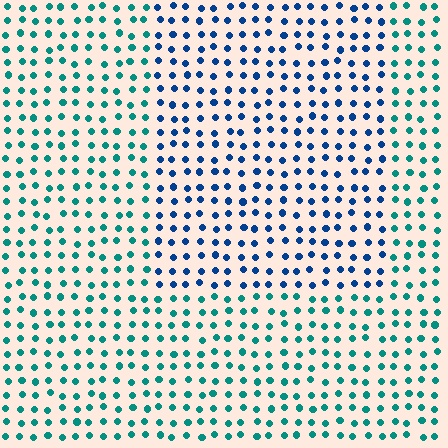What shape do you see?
I see a rectangle.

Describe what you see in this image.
The image is filled with small teal elements in a uniform arrangement. A rectangle-shaped region is visible where the elements are tinted to a slightly different hue, forming a subtle color boundary.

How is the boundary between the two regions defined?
The boundary is defined purely by a slight shift in hue (about 41 degrees). Spacing, size, and orientation are identical on both sides.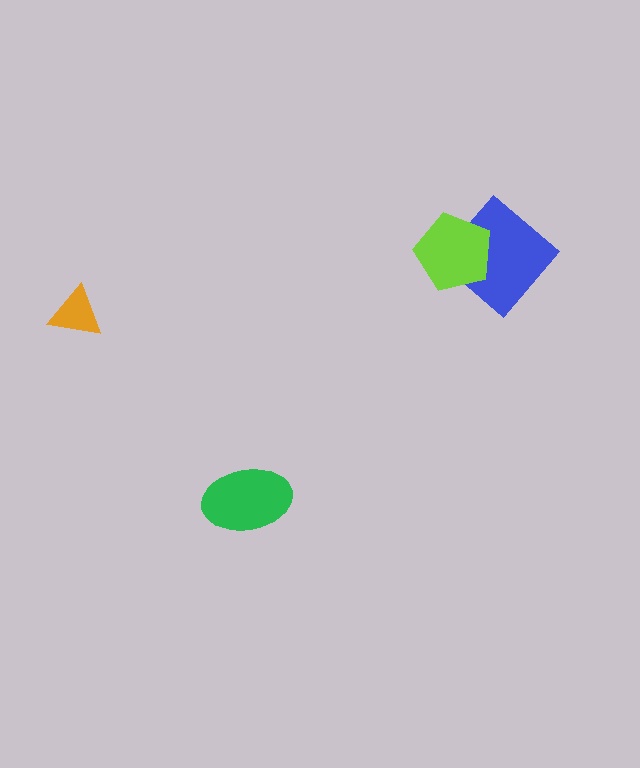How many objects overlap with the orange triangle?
0 objects overlap with the orange triangle.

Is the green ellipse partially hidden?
No, no other shape covers it.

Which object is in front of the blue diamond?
The lime pentagon is in front of the blue diamond.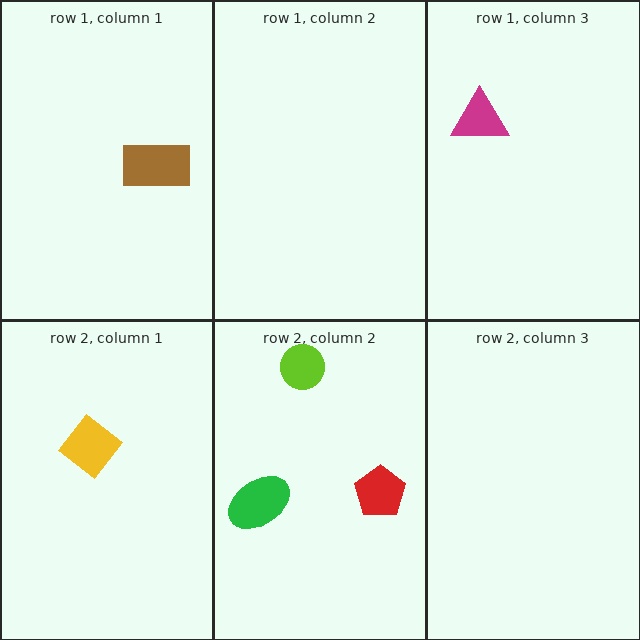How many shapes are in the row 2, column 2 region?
3.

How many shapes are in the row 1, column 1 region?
1.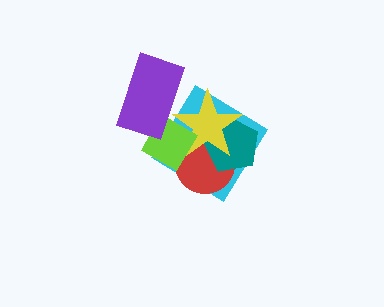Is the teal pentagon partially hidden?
Yes, it is partially covered by another shape.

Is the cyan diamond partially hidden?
Yes, it is partially covered by another shape.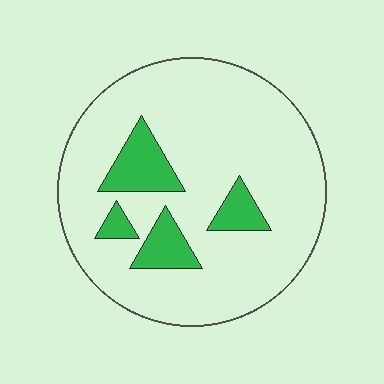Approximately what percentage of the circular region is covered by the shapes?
Approximately 15%.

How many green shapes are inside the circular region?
4.